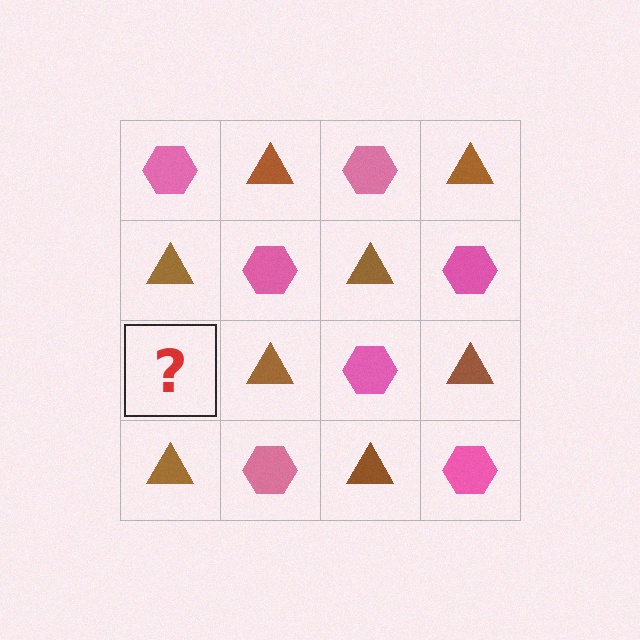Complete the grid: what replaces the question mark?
The question mark should be replaced with a pink hexagon.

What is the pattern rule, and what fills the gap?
The rule is that it alternates pink hexagon and brown triangle in a checkerboard pattern. The gap should be filled with a pink hexagon.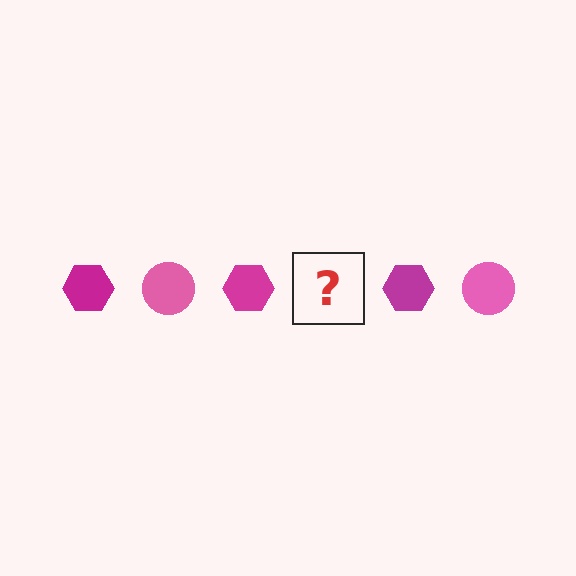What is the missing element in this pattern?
The missing element is a pink circle.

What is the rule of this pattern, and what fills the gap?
The rule is that the pattern alternates between magenta hexagon and pink circle. The gap should be filled with a pink circle.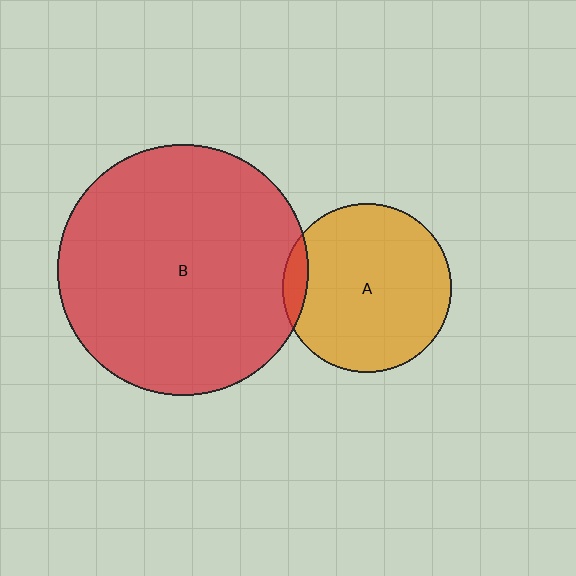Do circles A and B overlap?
Yes.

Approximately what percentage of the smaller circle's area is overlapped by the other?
Approximately 5%.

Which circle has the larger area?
Circle B (red).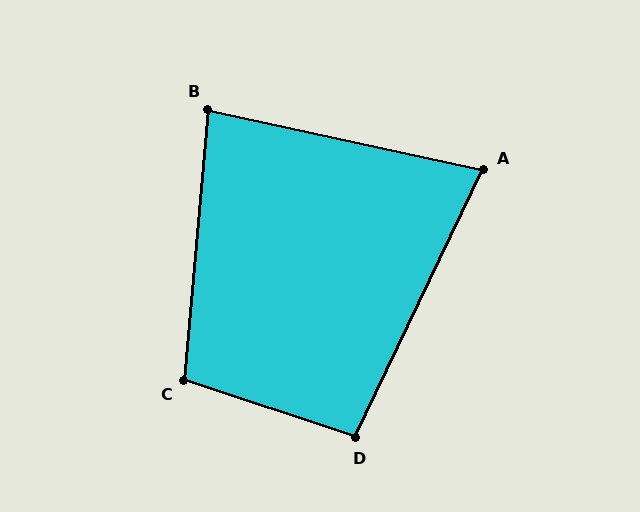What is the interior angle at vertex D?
Approximately 97 degrees (obtuse).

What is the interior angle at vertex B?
Approximately 83 degrees (acute).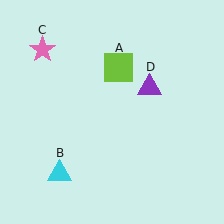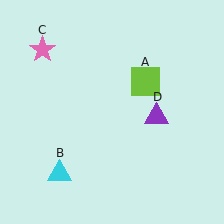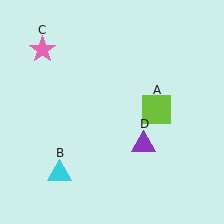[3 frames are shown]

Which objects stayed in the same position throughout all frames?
Cyan triangle (object B) and pink star (object C) remained stationary.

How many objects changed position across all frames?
2 objects changed position: lime square (object A), purple triangle (object D).